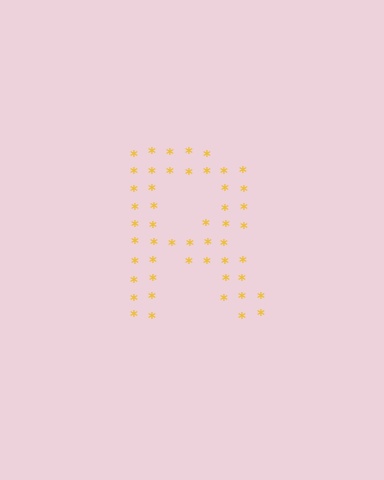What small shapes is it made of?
It is made of small asterisks.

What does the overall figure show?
The overall figure shows the letter R.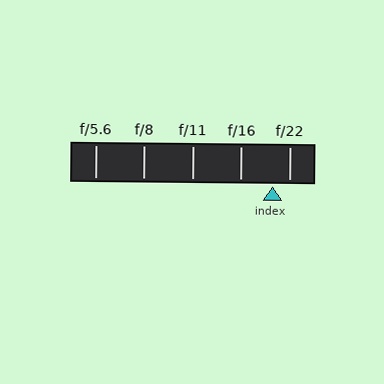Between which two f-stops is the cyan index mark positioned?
The index mark is between f/16 and f/22.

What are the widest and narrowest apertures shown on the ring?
The widest aperture shown is f/5.6 and the narrowest is f/22.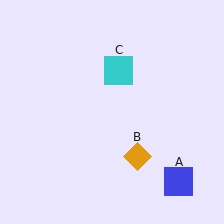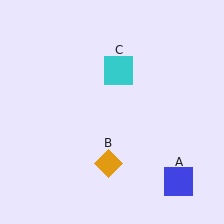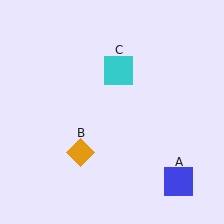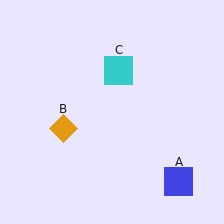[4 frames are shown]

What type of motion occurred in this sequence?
The orange diamond (object B) rotated clockwise around the center of the scene.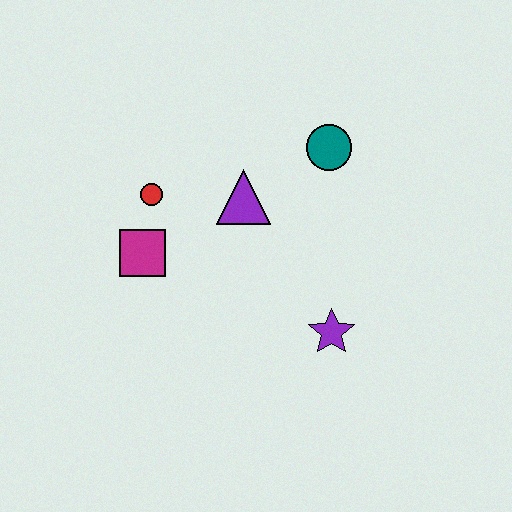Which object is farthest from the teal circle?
The magenta square is farthest from the teal circle.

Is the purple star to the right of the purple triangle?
Yes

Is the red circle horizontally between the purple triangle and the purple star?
No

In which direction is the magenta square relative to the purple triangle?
The magenta square is to the left of the purple triangle.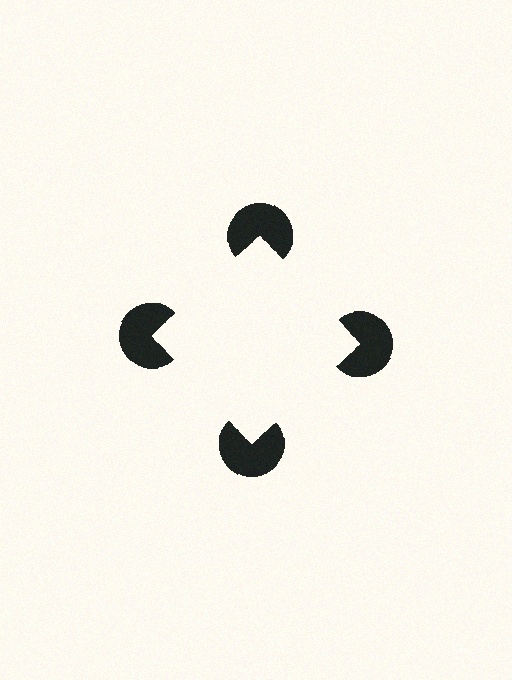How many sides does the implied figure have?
4 sides.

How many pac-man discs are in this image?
There are 4 — one at each vertex of the illusory square.